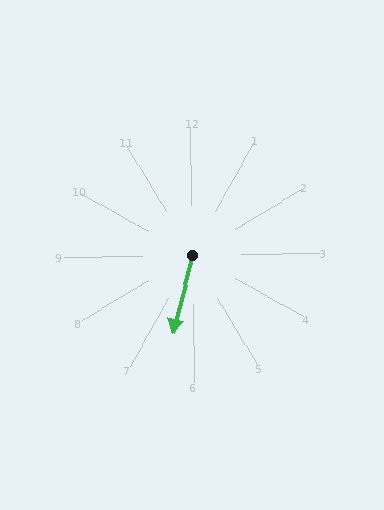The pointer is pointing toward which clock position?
Roughly 6 o'clock.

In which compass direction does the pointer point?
South.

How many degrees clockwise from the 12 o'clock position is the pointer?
Approximately 195 degrees.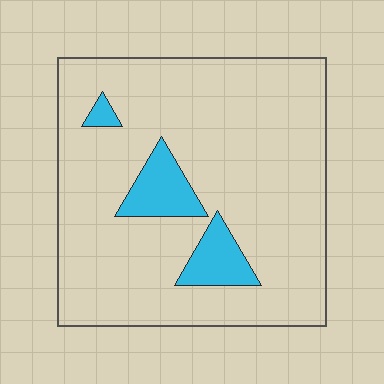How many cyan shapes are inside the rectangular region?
3.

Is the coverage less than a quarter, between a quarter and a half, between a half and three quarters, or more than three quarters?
Less than a quarter.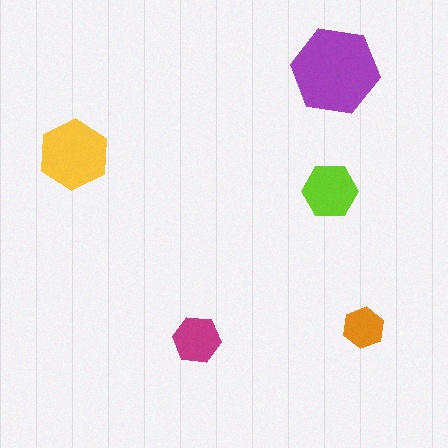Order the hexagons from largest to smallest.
the purple one, the yellow one, the lime one, the magenta one, the orange one.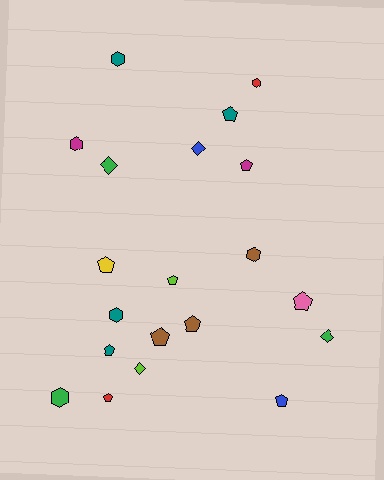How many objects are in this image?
There are 20 objects.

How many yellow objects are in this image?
There is 1 yellow object.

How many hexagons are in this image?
There are 6 hexagons.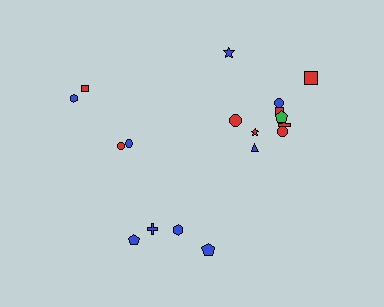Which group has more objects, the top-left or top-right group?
The top-right group.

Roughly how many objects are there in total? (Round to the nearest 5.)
Roughly 20 objects in total.